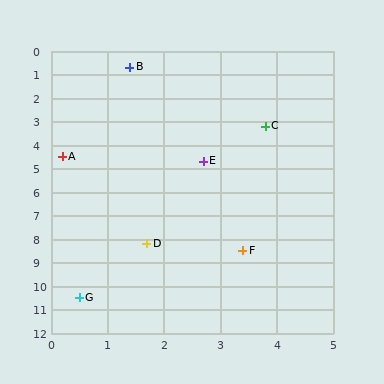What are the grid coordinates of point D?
Point D is at approximately (1.7, 8.2).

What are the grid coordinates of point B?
Point B is at approximately (1.4, 0.7).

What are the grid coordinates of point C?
Point C is at approximately (3.8, 3.2).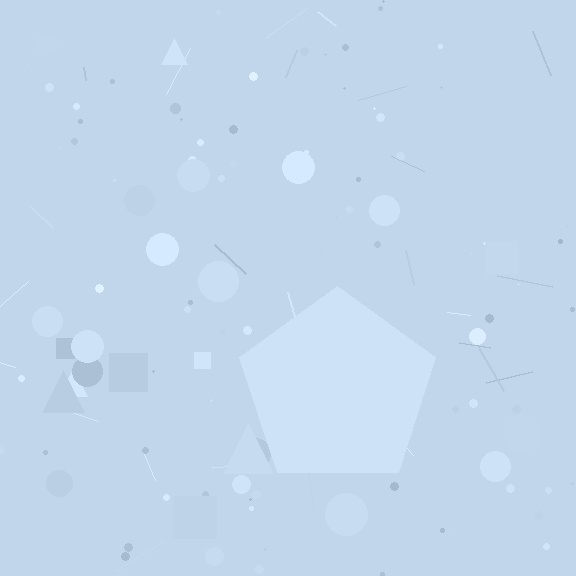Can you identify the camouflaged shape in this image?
The camouflaged shape is a pentagon.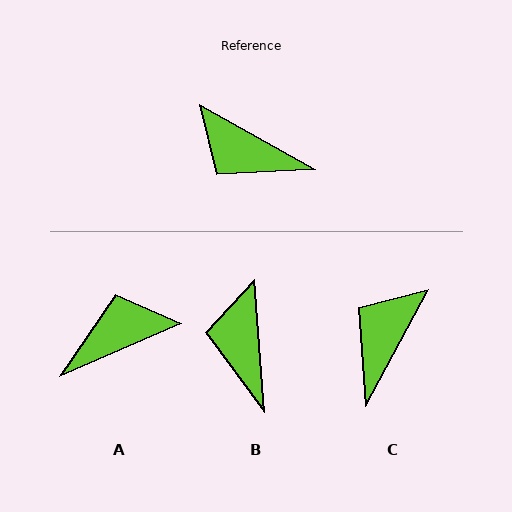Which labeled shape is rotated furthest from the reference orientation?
A, about 127 degrees away.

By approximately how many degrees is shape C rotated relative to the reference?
Approximately 89 degrees clockwise.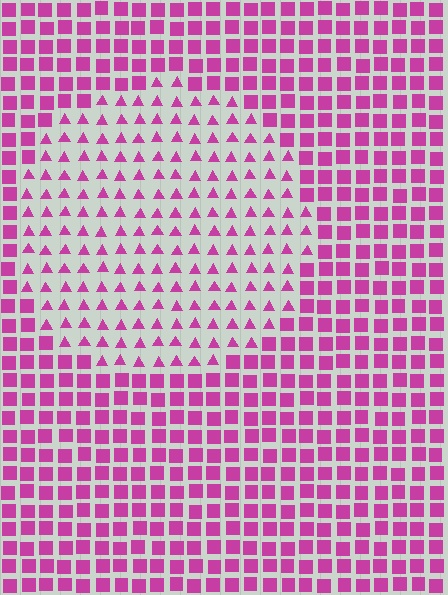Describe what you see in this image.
The image is filled with small magenta elements arranged in a uniform grid. A circle-shaped region contains triangles, while the surrounding area contains squares. The boundary is defined purely by the change in element shape.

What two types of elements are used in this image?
The image uses triangles inside the circle region and squares outside it.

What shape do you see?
I see a circle.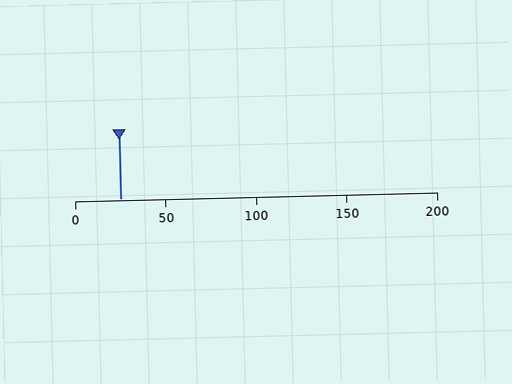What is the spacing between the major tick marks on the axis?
The major ticks are spaced 50 apart.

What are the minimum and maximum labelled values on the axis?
The axis runs from 0 to 200.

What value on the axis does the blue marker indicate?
The marker indicates approximately 25.